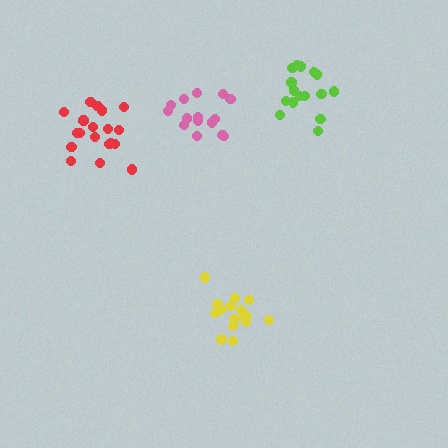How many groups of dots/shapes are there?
There are 4 groups.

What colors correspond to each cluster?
The clusters are colored: red, yellow, lime, pink.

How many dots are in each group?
Group 1: 19 dots, Group 2: 16 dots, Group 3: 16 dots, Group 4: 15 dots (66 total).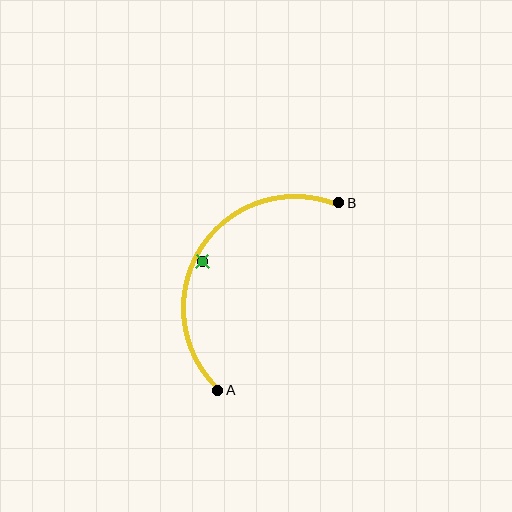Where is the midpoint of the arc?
The arc midpoint is the point on the curve farthest from the straight line joining A and B. It sits to the left of that line.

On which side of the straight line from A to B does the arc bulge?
The arc bulges to the left of the straight line connecting A and B.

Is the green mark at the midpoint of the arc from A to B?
No — the green mark does not lie on the arc at all. It sits slightly inside the curve.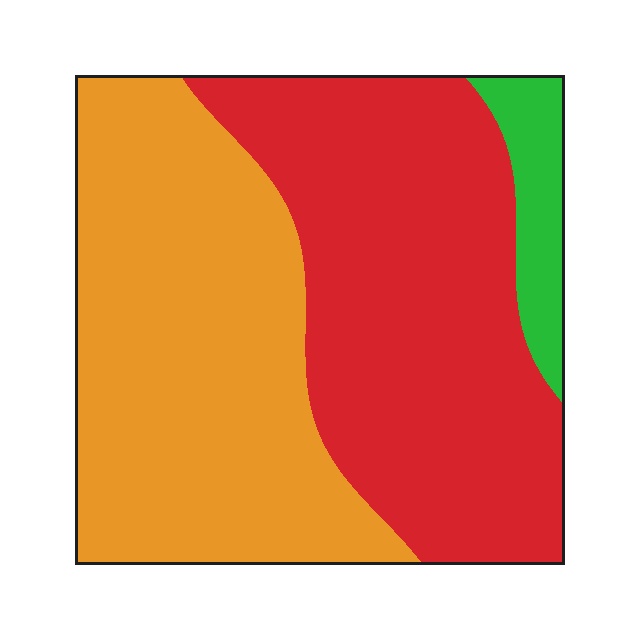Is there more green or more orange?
Orange.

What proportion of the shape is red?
Red takes up between a quarter and a half of the shape.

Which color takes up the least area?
Green, at roughly 5%.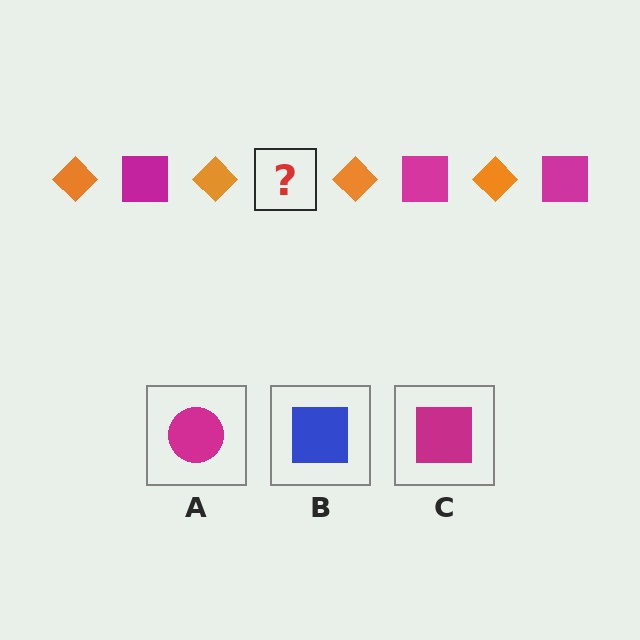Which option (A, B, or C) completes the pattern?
C.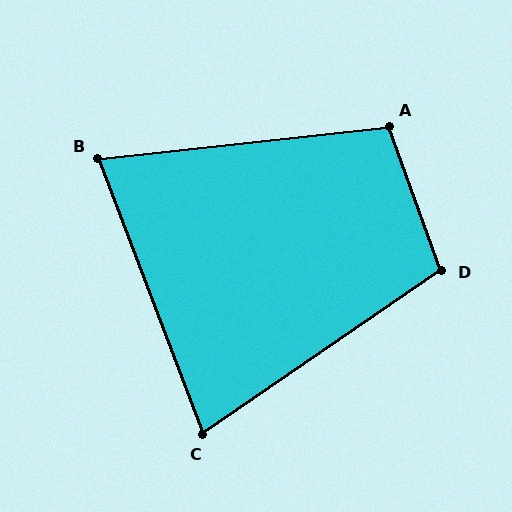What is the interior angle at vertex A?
Approximately 103 degrees (obtuse).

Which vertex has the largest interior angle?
D, at approximately 105 degrees.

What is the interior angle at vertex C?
Approximately 77 degrees (acute).